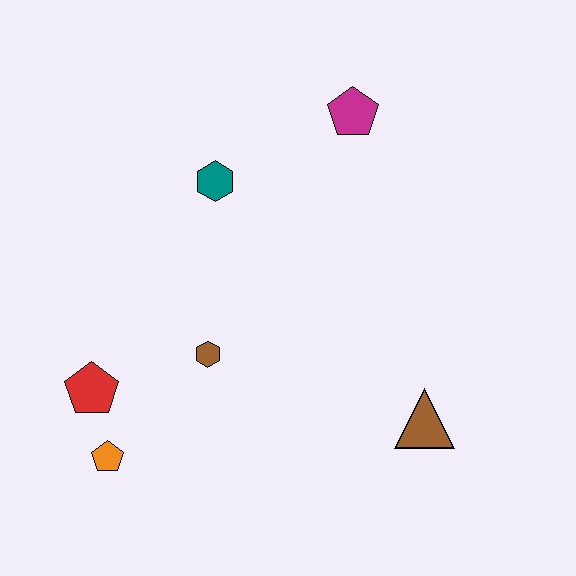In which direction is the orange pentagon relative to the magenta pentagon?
The orange pentagon is below the magenta pentagon.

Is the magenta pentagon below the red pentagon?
No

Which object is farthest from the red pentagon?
The magenta pentagon is farthest from the red pentagon.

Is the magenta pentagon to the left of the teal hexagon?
No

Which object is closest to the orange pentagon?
The red pentagon is closest to the orange pentagon.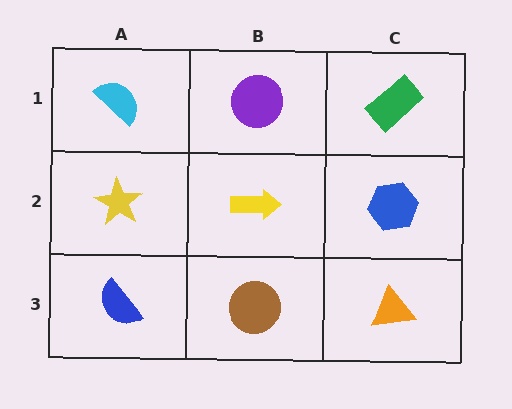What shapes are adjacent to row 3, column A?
A yellow star (row 2, column A), a brown circle (row 3, column B).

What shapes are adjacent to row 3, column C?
A blue hexagon (row 2, column C), a brown circle (row 3, column B).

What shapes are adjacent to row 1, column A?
A yellow star (row 2, column A), a purple circle (row 1, column B).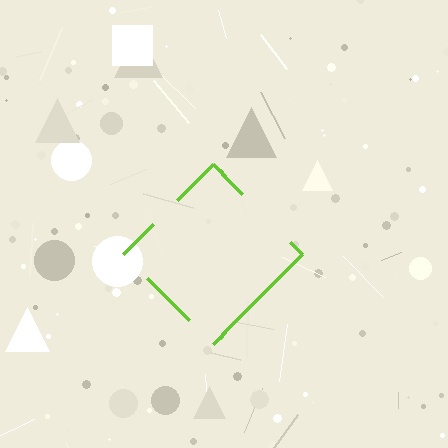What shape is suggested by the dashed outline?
The dashed outline suggests a diamond.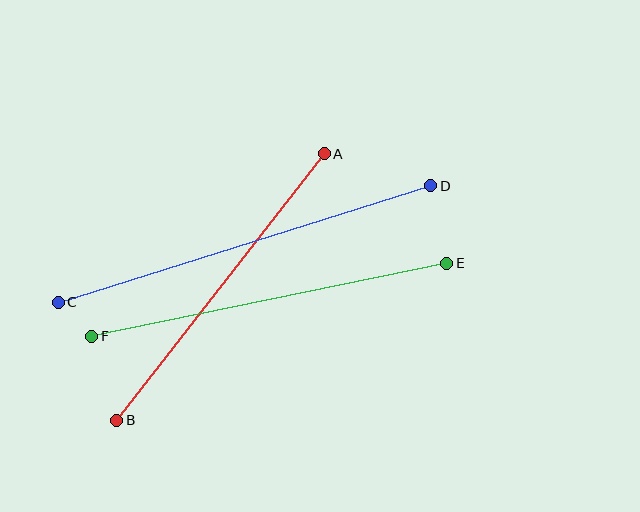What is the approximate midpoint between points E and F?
The midpoint is at approximately (269, 300) pixels.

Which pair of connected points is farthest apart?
Points C and D are farthest apart.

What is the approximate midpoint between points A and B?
The midpoint is at approximately (221, 287) pixels.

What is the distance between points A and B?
The distance is approximately 338 pixels.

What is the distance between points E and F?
The distance is approximately 363 pixels.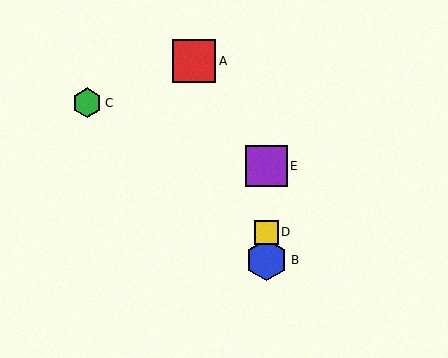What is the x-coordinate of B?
Object B is at x≈267.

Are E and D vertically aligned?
Yes, both are at x≈267.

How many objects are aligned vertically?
3 objects (B, D, E) are aligned vertically.